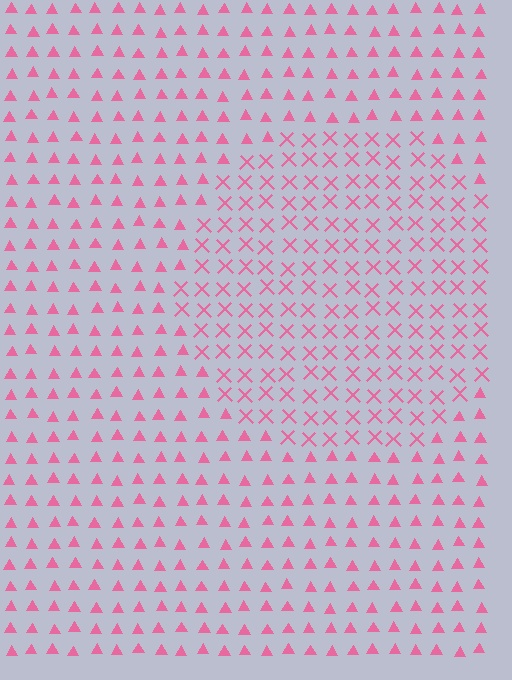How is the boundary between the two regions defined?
The boundary is defined by a change in element shape: X marks inside vs. triangles outside. All elements share the same color and spacing.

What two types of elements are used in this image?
The image uses X marks inside the circle region and triangles outside it.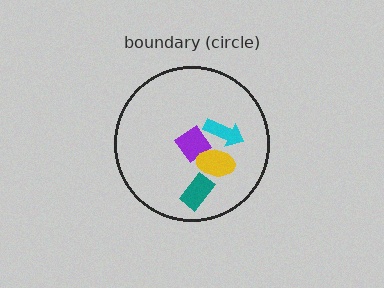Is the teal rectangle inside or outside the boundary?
Inside.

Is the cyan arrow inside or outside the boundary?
Inside.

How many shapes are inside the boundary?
4 inside, 0 outside.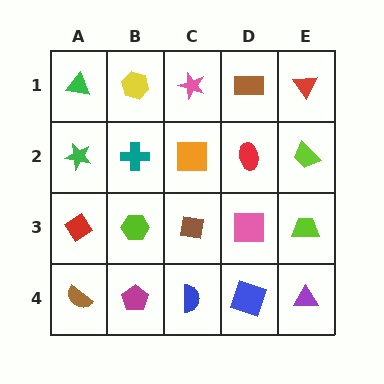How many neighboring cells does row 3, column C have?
4.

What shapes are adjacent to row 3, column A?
A green star (row 2, column A), a brown semicircle (row 4, column A), a lime hexagon (row 3, column B).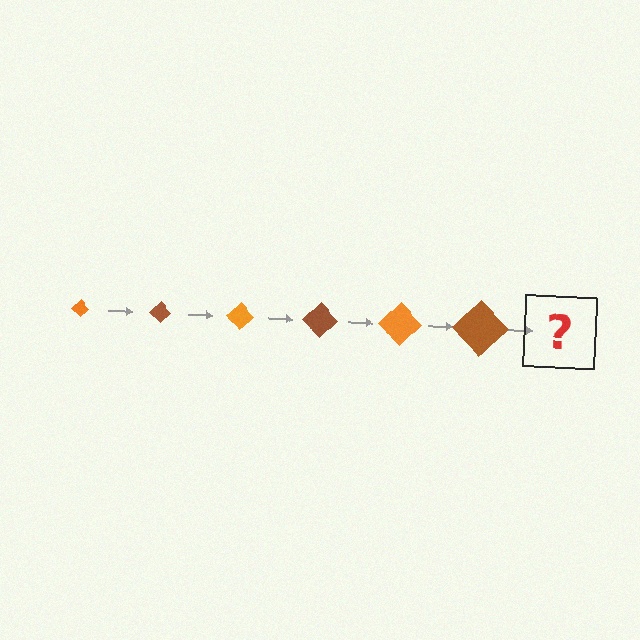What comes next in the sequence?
The next element should be an orange diamond, larger than the previous one.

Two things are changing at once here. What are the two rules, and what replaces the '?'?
The two rules are that the diamond grows larger each step and the color cycles through orange and brown. The '?' should be an orange diamond, larger than the previous one.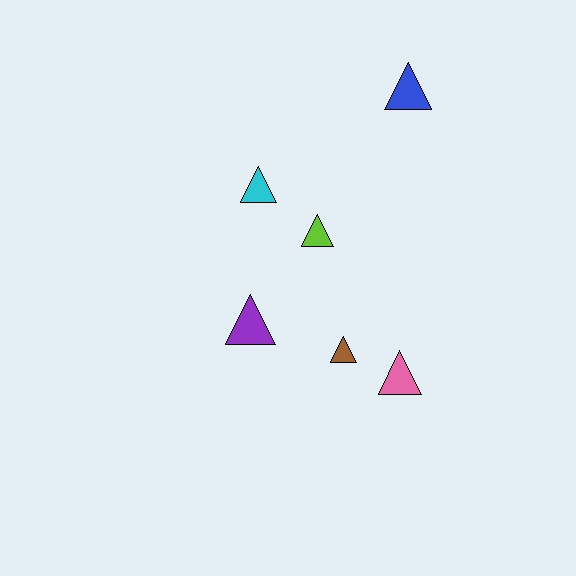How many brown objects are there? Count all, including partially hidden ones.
There is 1 brown object.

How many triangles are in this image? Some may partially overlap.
There are 6 triangles.